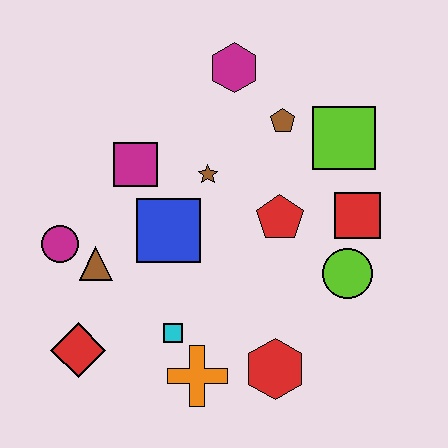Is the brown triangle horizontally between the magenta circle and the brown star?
Yes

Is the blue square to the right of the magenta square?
Yes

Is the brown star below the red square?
No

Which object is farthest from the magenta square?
The red hexagon is farthest from the magenta square.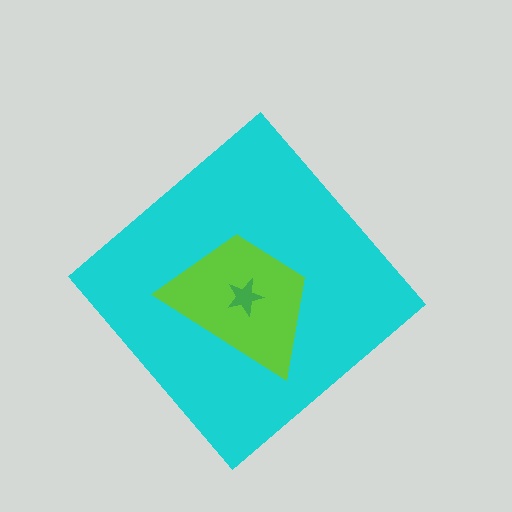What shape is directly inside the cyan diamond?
The lime trapezoid.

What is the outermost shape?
The cyan diamond.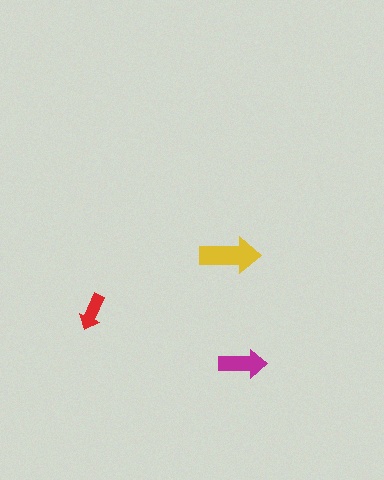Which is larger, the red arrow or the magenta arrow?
The magenta one.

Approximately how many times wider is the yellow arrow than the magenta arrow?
About 1.5 times wider.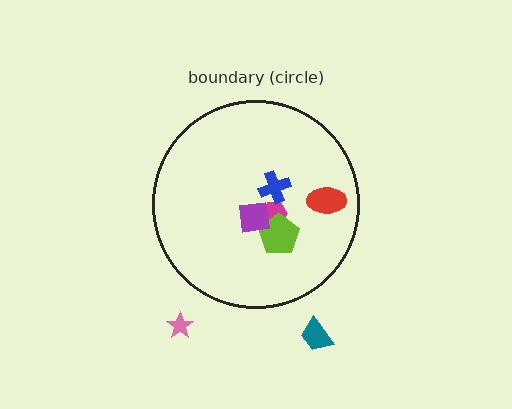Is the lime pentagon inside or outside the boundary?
Inside.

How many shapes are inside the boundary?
5 inside, 2 outside.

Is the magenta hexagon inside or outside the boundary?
Inside.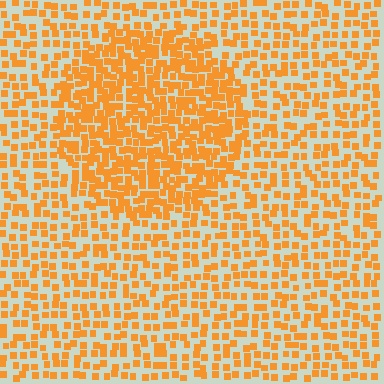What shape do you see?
I see a circle.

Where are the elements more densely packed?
The elements are more densely packed inside the circle boundary.